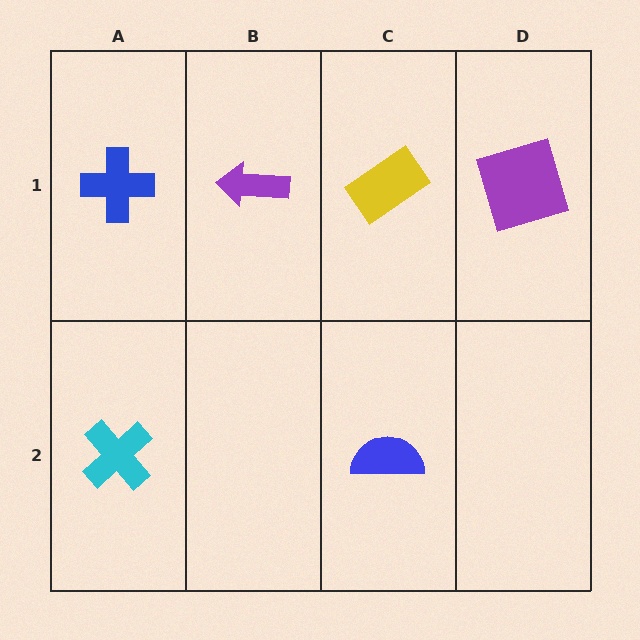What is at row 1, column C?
A yellow rectangle.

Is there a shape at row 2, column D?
No, that cell is empty.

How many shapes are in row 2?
2 shapes.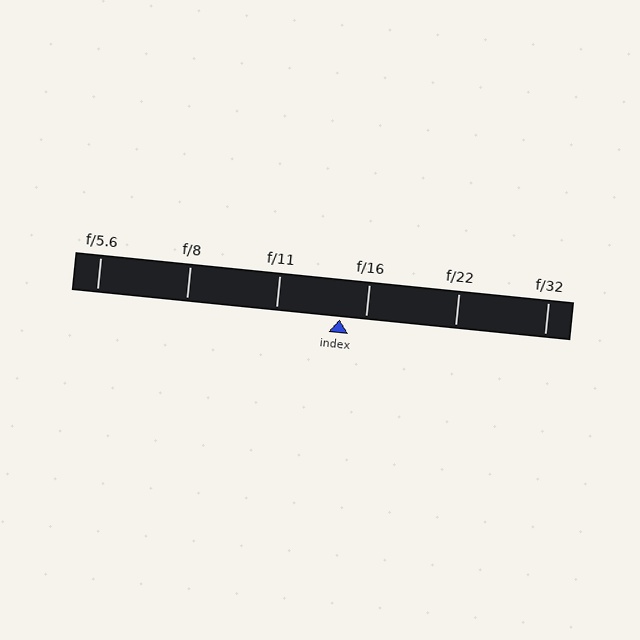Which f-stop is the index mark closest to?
The index mark is closest to f/16.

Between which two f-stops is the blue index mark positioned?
The index mark is between f/11 and f/16.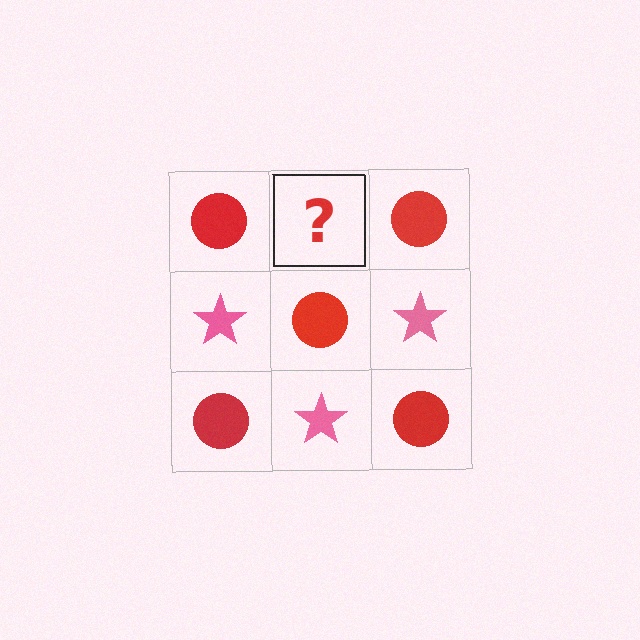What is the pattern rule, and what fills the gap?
The rule is that it alternates red circle and pink star in a checkerboard pattern. The gap should be filled with a pink star.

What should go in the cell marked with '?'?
The missing cell should contain a pink star.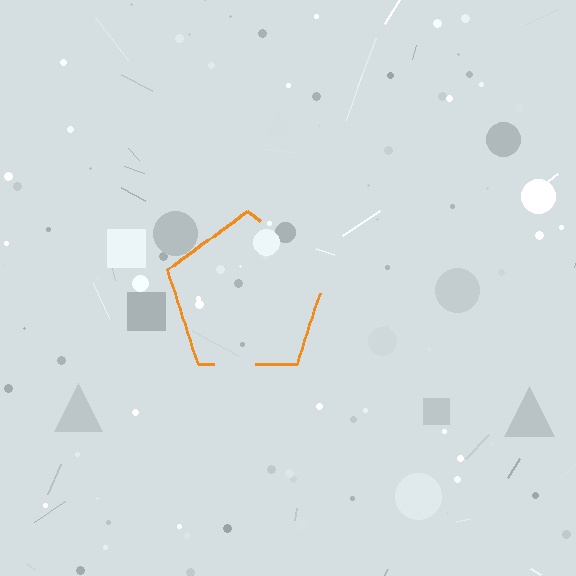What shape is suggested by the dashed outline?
The dashed outline suggests a pentagon.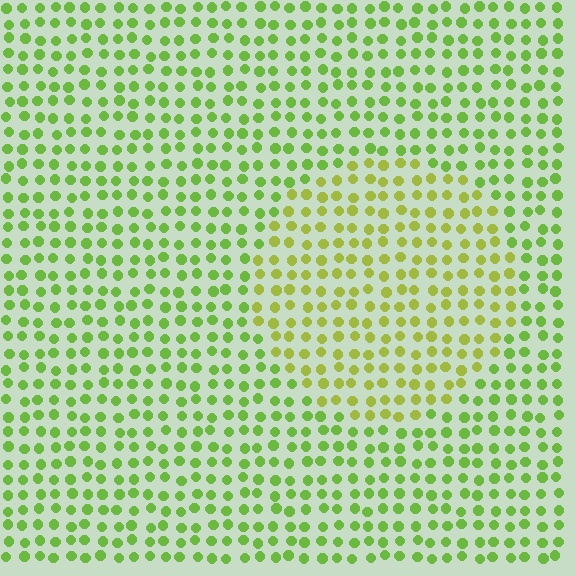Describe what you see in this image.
The image is filled with small lime elements in a uniform arrangement. A circle-shaped region is visible where the elements are tinted to a slightly different hue, forming a subtle color boundary.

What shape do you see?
I see a circle.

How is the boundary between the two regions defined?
The boundary is defined purely by a slight shift in hue (about 26 degrees). Spacing, size, and orientation are identical on both sides.